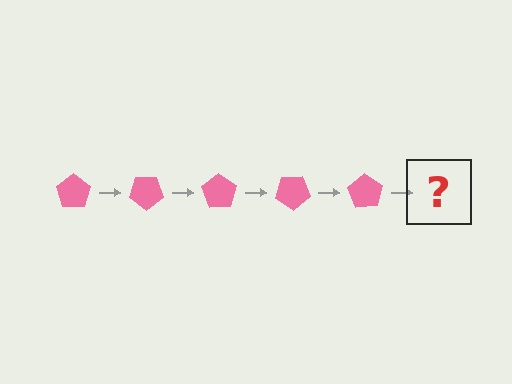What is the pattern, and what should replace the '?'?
The pattern is that the pentagon rotates 35 degrees each step. The '?' should be a pink pentagon rotated 175 degrees.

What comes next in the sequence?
The next element should be a pink pentagon rotated 175 degrees.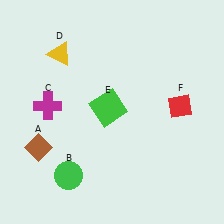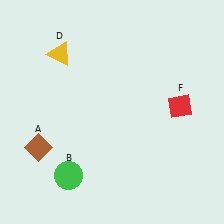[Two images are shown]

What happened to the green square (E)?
The green square (E) was removed in Image 2. It was in the top-left area of Image 1.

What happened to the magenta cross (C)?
The magenta cross (C) was removed in Image 2. It was in the top-left area of Image 1.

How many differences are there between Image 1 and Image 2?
There are 2 differences between the two images.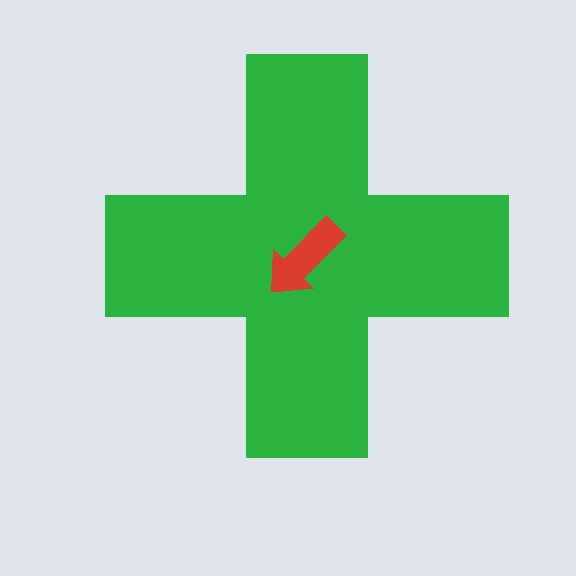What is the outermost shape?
The green cross.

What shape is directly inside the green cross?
The red arrow.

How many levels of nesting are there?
2.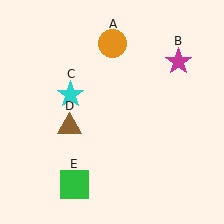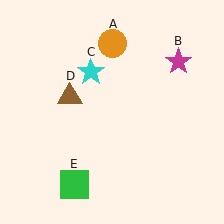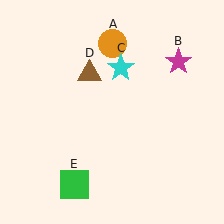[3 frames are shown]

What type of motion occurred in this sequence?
The cyan star (object C), brown triangle (object D) rotated clockwise around the center of the scene.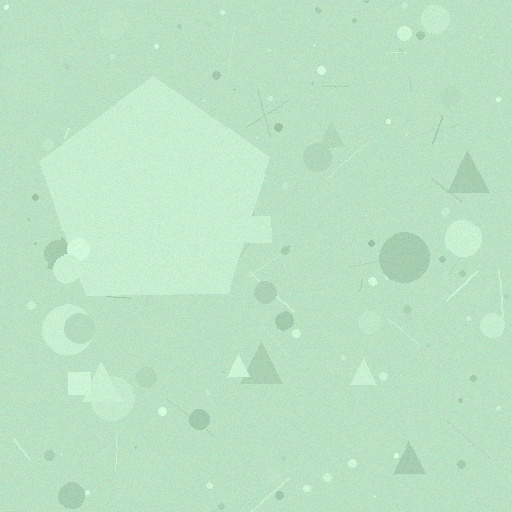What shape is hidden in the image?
A pentagon is hidden in the image.